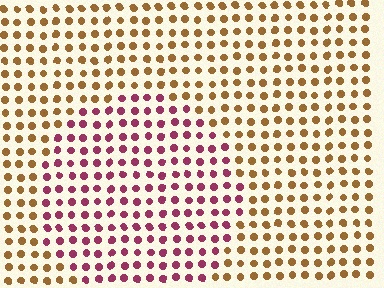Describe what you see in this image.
The image is filled with small brown elements in a uniform arrangement. A circle-shaped region is visible where the elements are tinted to a slightly different hue, forming a subtle color boundary.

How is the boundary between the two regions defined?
The boundary is defined purely by a slight shift in hue (about 60 degrees). Spacing, size, and orientation are identical on both sides.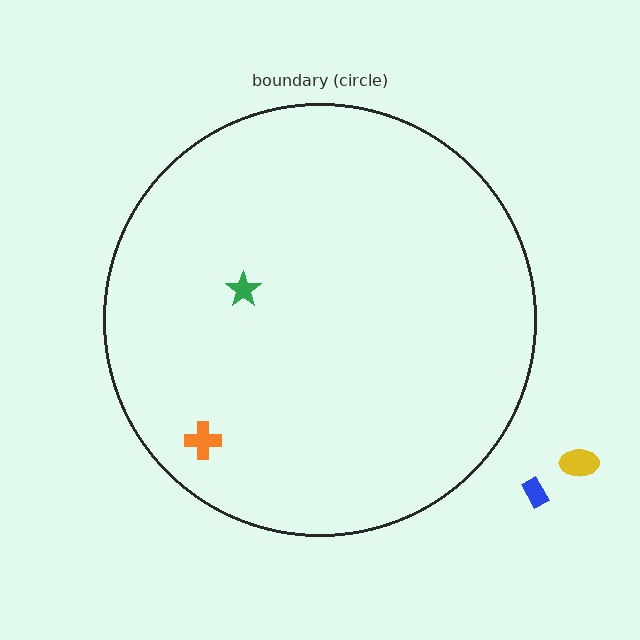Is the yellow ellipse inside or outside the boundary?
Outside.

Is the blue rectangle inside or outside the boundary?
Outside.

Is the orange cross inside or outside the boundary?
Inside.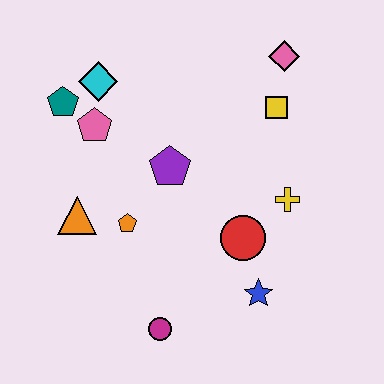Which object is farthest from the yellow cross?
The teal pentagon is farthest from the yellow cross.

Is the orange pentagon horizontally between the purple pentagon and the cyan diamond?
Yes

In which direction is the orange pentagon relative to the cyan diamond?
The orange pentagon is below the cyan diamond.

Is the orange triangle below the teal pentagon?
Yes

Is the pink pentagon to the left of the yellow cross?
Yes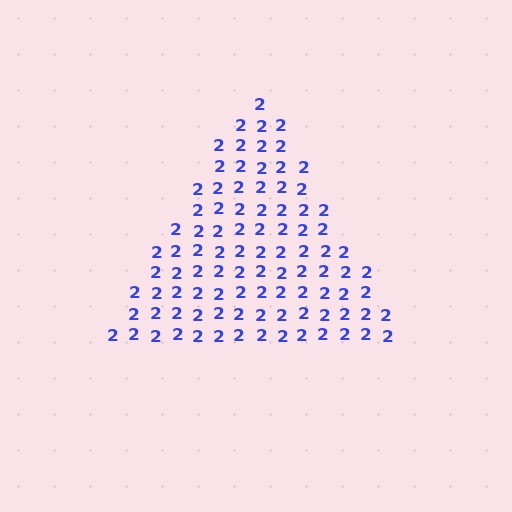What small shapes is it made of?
It is made of small digit 2's.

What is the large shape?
The large shape is a triangle.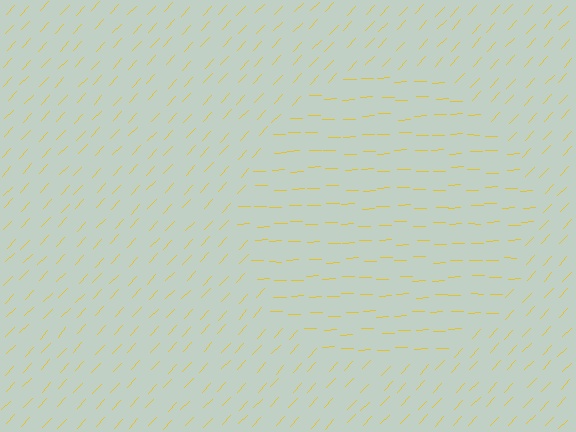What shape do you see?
I see a circle.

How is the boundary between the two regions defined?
The boundary is defined purely by a change in line orientation (approximately 45 degrees difference). All lines are the same color and thickness.